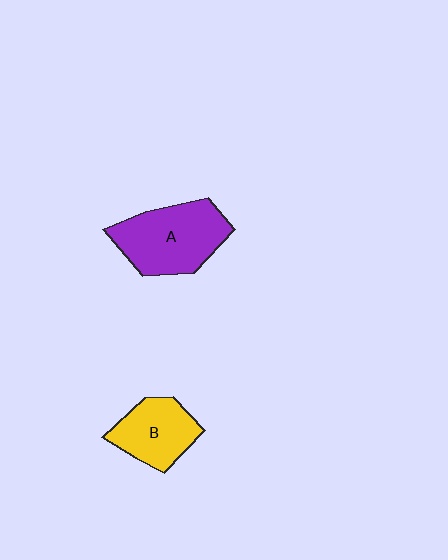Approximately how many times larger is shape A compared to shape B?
Approximately 1.5 times.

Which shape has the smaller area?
Shape B (yellow).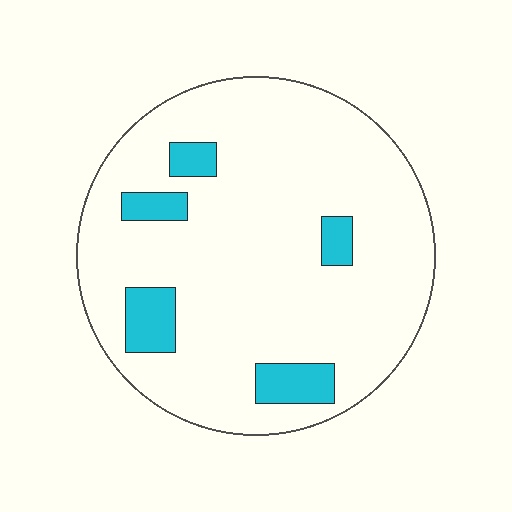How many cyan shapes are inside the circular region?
5.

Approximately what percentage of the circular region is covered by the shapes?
Approximately 10%.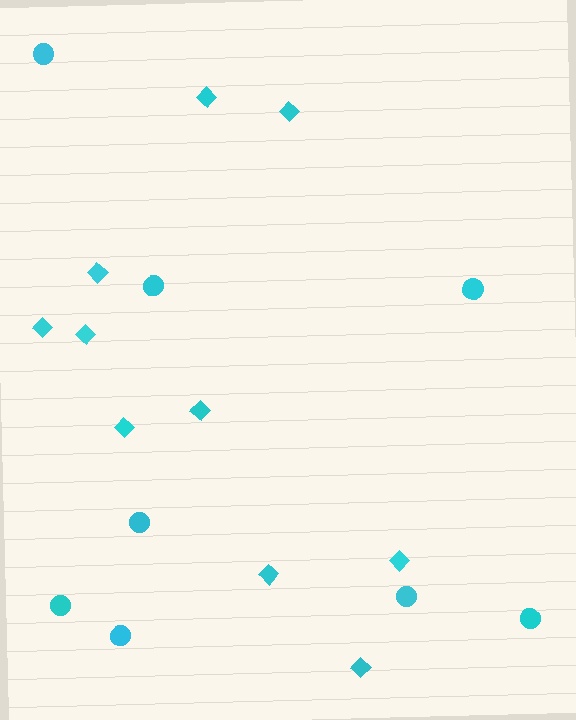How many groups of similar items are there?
There are 2 groups: one group of diamonds (10) and one group of circles (8).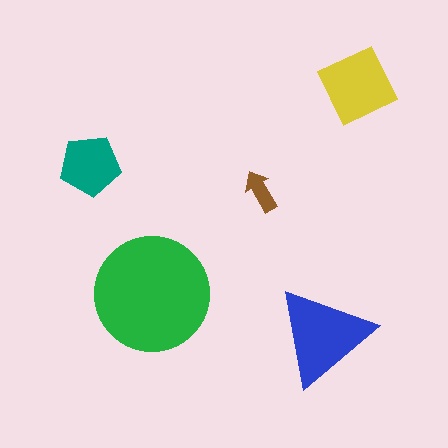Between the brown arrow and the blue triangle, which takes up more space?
The blue triangle.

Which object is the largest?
The green circle.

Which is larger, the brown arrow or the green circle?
The green circle.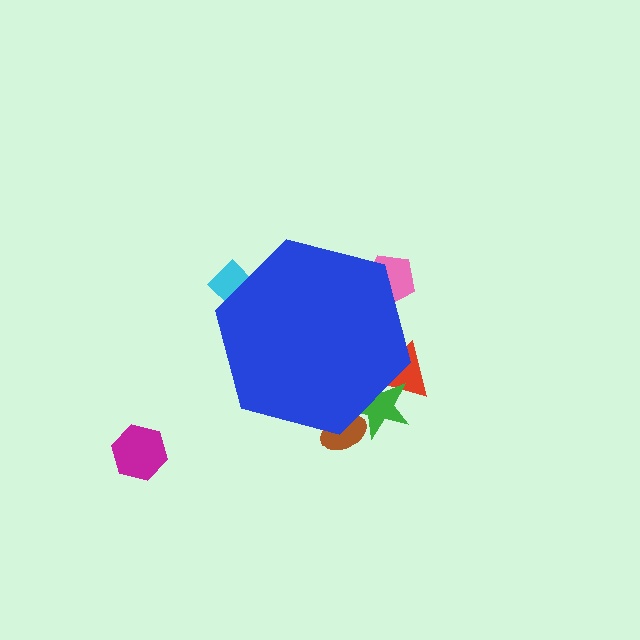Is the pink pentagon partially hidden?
Yes, the pink pentagon is partially hidden behind the blue hexagon.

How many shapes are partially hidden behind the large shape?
5 shapes are partially hidden.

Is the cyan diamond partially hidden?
Yes, the cyan diamond is partially hidden behind the blue hexagon.